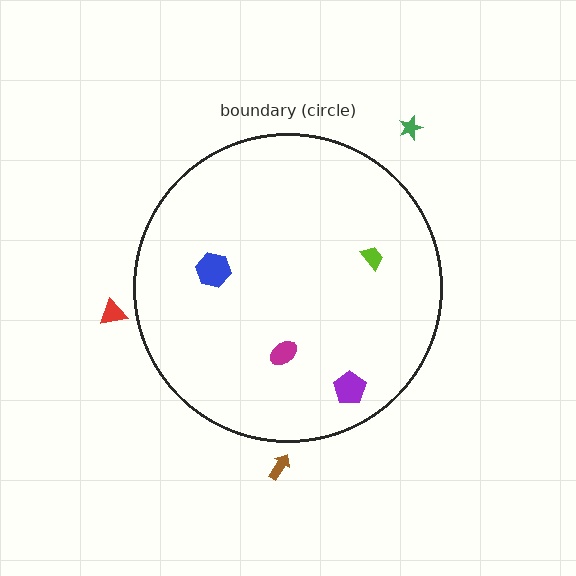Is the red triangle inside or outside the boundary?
Outside.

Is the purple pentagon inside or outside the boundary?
Inside.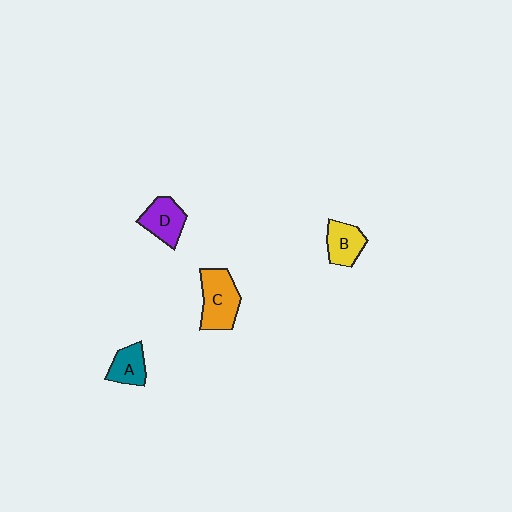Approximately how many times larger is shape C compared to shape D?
Approximately 1.3 times.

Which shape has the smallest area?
Shape A (teal).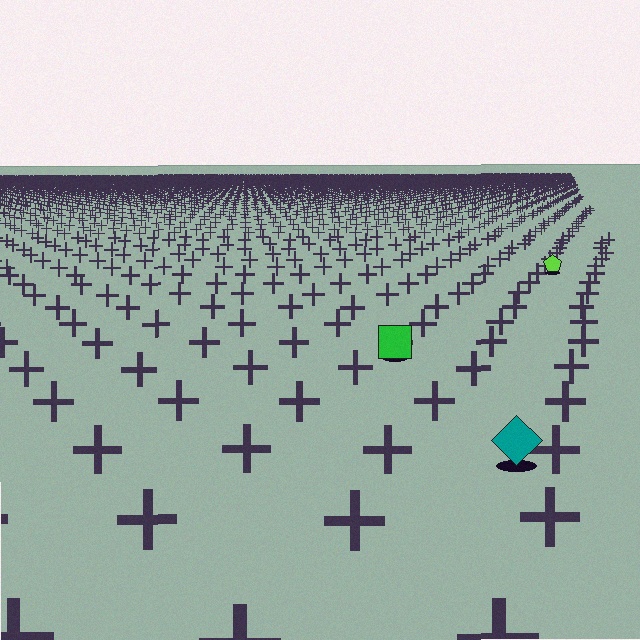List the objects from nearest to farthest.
From nearest to farthest: the teal diamond, the green square, the lime pentagon.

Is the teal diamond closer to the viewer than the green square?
Yes. The teal diamond is closer — you can tell from the texture gradient: the ground texture is coarser near it.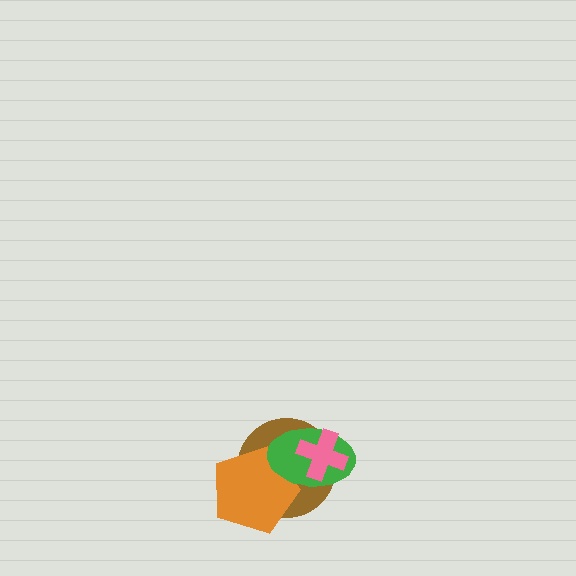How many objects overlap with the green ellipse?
3 objects overlap with the green ellipse.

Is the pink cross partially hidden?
No, no other shape covers it.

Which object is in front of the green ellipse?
The pink cross is in front of the green ellipse.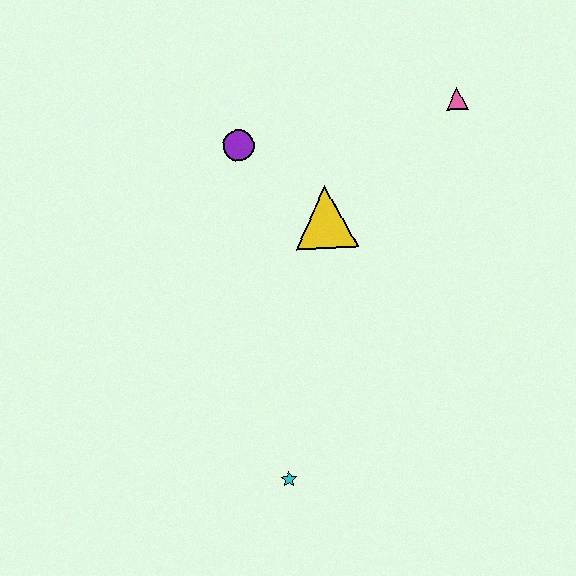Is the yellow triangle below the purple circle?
Yes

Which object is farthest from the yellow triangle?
The cyan star is farthest from the yellow triangle.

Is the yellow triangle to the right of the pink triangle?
No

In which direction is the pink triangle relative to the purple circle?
The pink triangle is to the right of the purple circle.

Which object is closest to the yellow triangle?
The purple circle is closest to the yellow triangle.